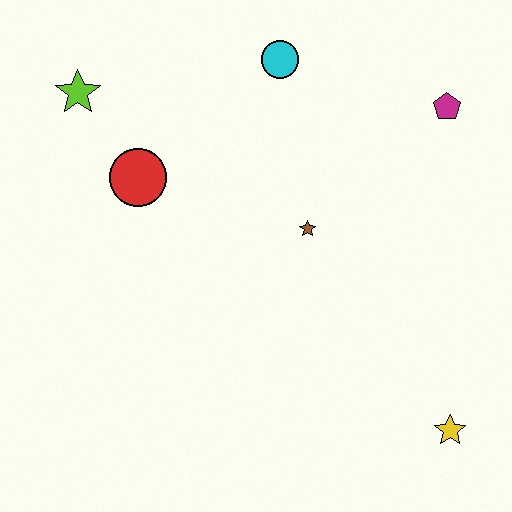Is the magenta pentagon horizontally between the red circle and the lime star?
No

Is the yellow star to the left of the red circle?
No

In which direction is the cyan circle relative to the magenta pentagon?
The cyan circle is to the left of the magenta pentagon.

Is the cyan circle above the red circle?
Yes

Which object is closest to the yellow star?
The brown star is closest to the yellow star.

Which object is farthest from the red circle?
The yellow star is farthest from the red circle.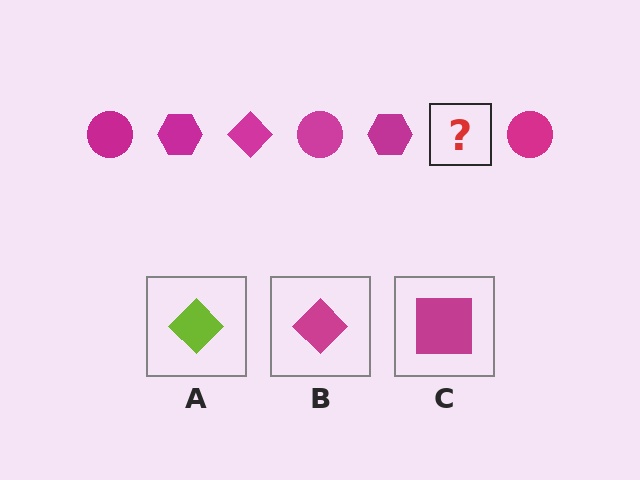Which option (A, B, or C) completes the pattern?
B.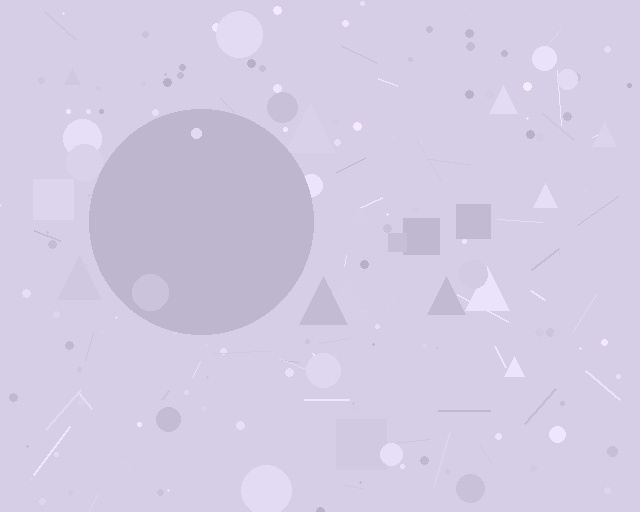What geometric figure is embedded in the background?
A circle is embedded in the background.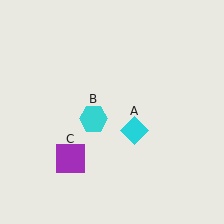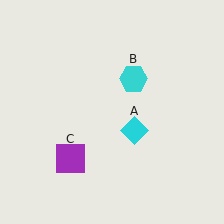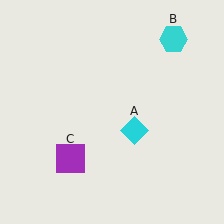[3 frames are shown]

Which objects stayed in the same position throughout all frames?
Cyan diamond (object A) and purple square (object C) remained stationary.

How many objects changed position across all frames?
1 object changed position: cyan hexagon (object B).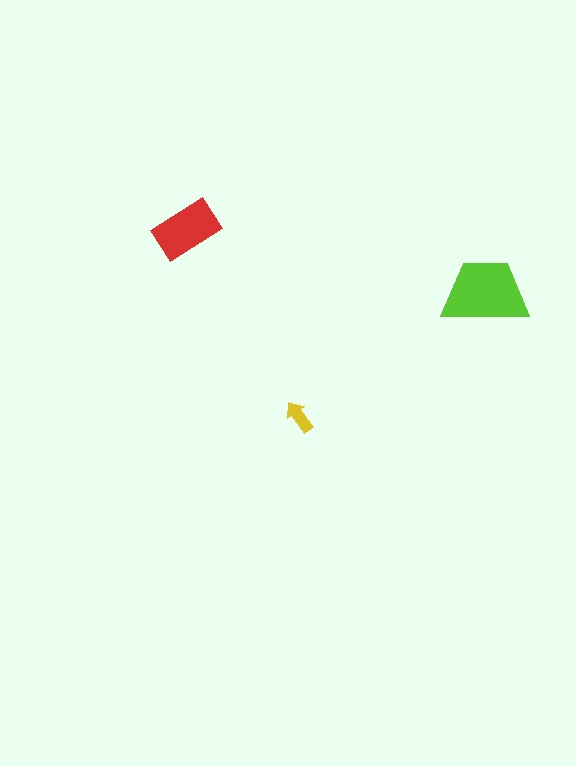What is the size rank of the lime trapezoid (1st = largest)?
1st.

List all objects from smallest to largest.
The yellow arrow, the red rectangle, the lime trapezoid.